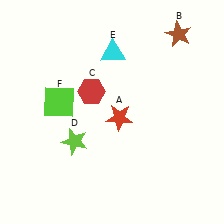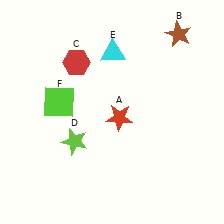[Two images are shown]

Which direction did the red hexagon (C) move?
The red hexagon (C) moved up.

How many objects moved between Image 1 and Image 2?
1 object moved between the two images.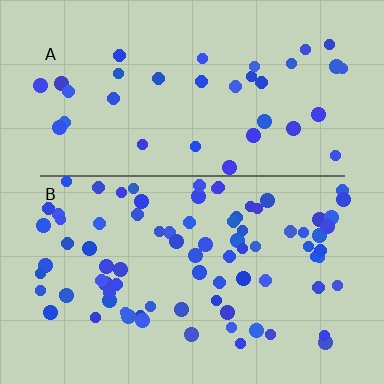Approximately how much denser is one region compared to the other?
Approximately 2.3× — region B over region A.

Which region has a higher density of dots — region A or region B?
B (the bottom).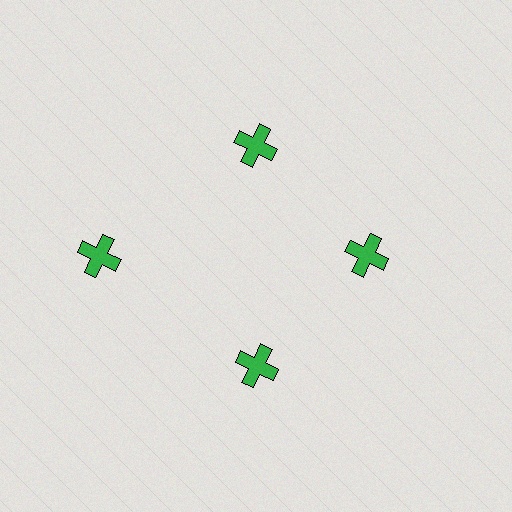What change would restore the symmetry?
The symmetry would be restored by moving it inward, back onto the ring so that all 4 crosses sit at equal angles and equal distance from the center.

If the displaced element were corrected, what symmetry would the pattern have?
It would have 4-fold rotational symmetry — the pattern would map onto itself every 90 degrees.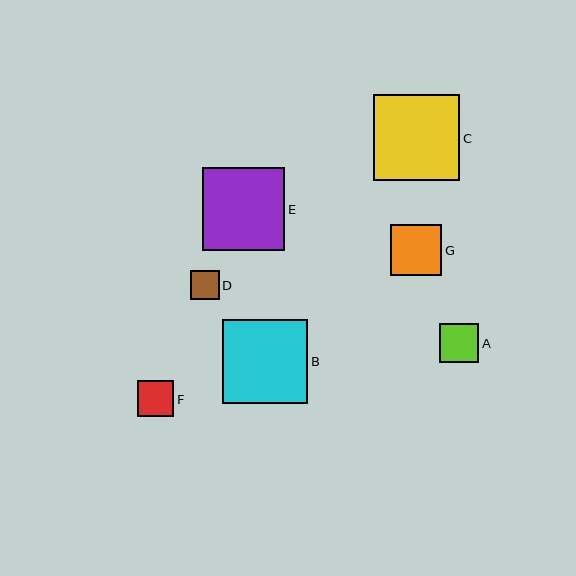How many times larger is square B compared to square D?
Square B is approximately 2.9 times the size of square D.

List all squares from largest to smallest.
From largest to smallest: C, B, E, G, A, F, D.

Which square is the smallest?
Square D is the smallest with a size of approximately 29 pixels.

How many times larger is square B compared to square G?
Square B is approximately 1.7 times the size of square G.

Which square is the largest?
Square C is the largest with a size of approximately 86 pixels.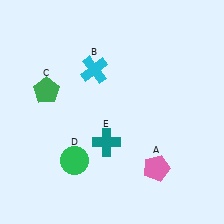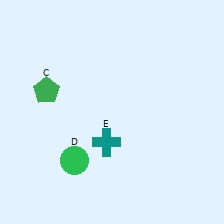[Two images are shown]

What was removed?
The pink pentagon (A), the cyan cross (B) were removed in Image 2.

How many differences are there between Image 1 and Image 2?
There are 2 differences between the two images.